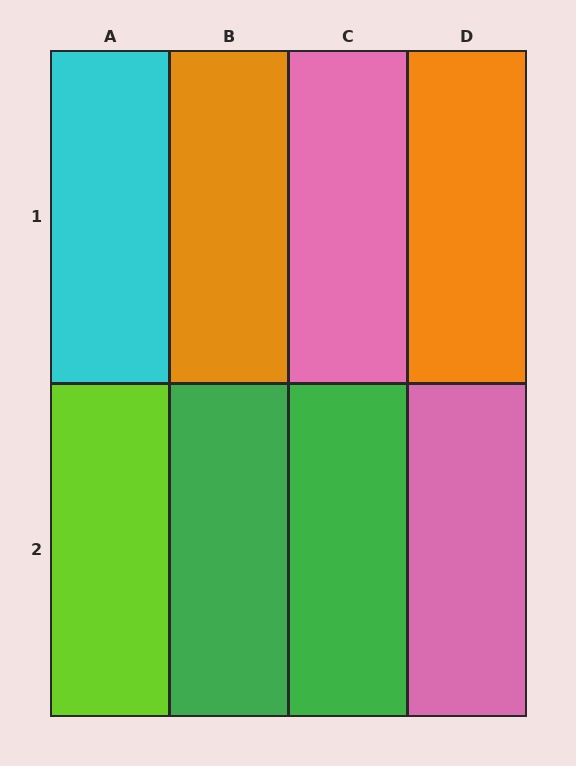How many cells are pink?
2 cells are pink.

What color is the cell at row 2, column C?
Green.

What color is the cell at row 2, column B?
Green.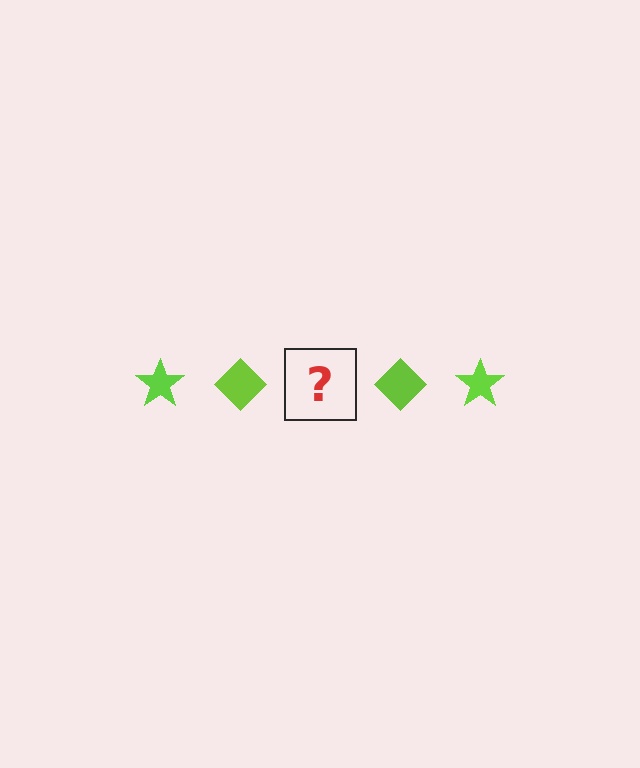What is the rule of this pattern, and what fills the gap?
The rule is that the pattern cycles through star, diamond shapes in lime. The gap should be filled with a lime star.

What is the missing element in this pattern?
The missing element is a lime star.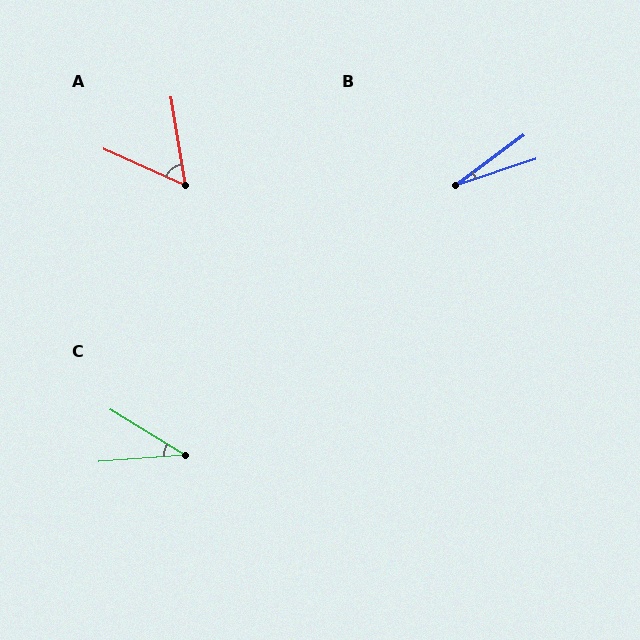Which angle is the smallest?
B, at approximately 18 degrees.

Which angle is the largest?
A, at approximately 56 degrees.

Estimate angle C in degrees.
Approximately 36 degrees.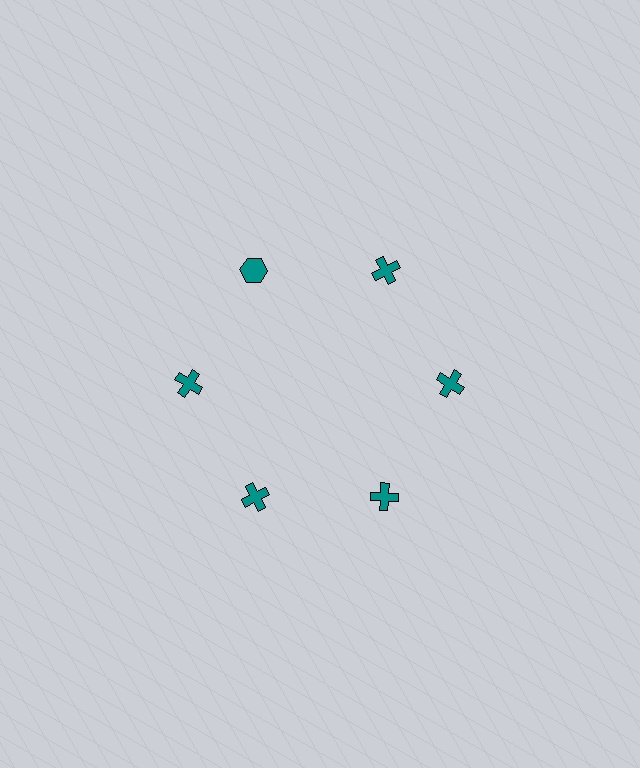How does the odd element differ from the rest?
It has a different shape: hexagon instead of cross.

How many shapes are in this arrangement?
There are 6 shapes arranged in a ring pattern.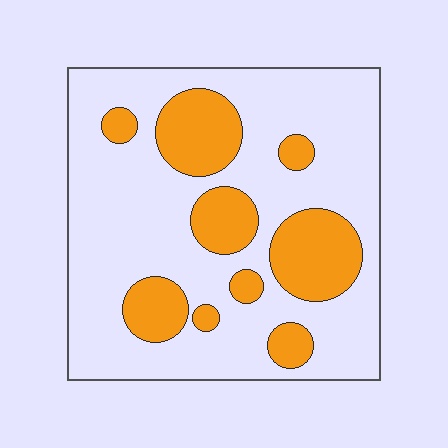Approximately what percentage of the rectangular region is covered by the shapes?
Approximately 25%.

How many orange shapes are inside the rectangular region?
9.